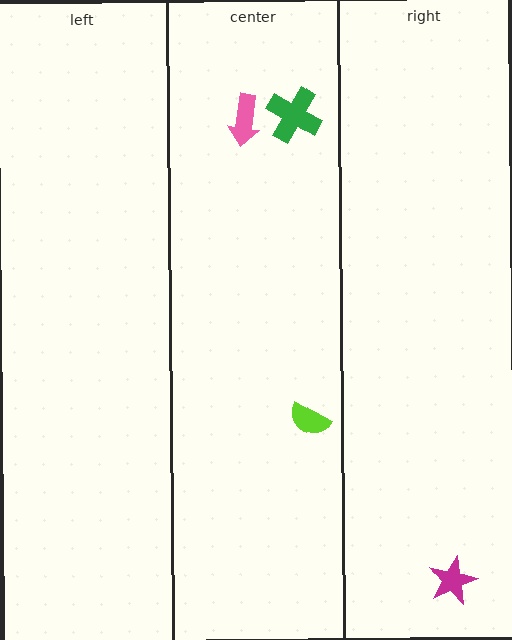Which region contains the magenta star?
The right region.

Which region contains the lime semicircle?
The center region.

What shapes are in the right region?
The magenta star.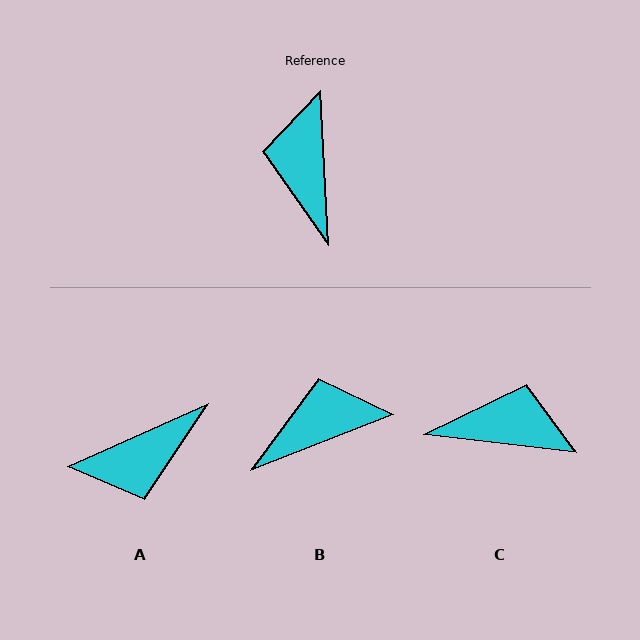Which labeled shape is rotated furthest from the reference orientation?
A, about 111 degrees away.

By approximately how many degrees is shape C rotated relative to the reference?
Approximately 100 degrees clockwise.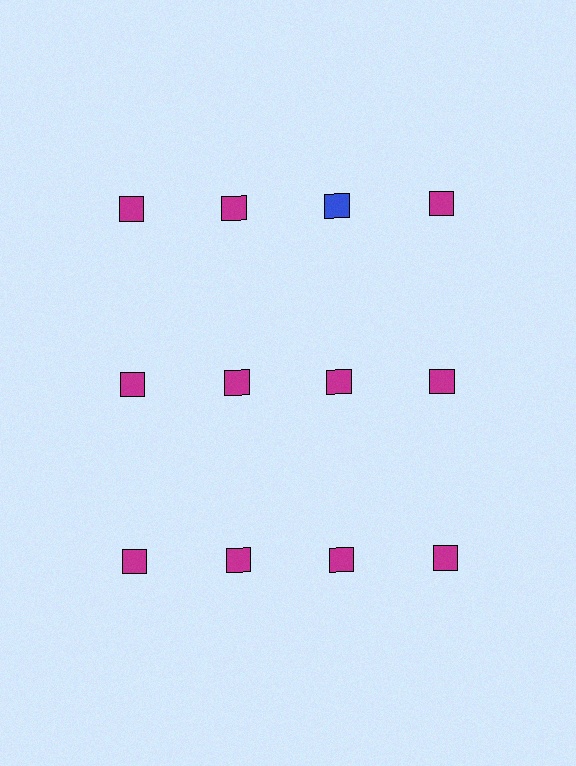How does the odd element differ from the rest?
It has a different color: blue instead of magenta.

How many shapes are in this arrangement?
There are 12 shapes arranged in a grid pattern.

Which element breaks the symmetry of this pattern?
The blue square in the top row, center column breaks the symmetry. All other shapes are magenta squares.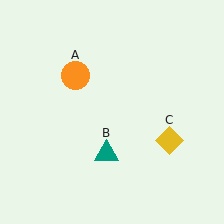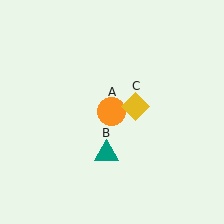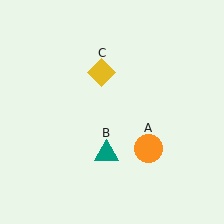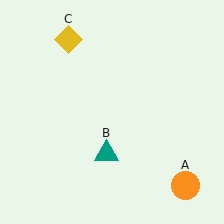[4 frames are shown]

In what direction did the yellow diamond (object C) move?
The yellow diamond (object C) moved up and to the left.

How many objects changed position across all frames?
2 objects changed position: orange circle (object A), yellow diamond (object C).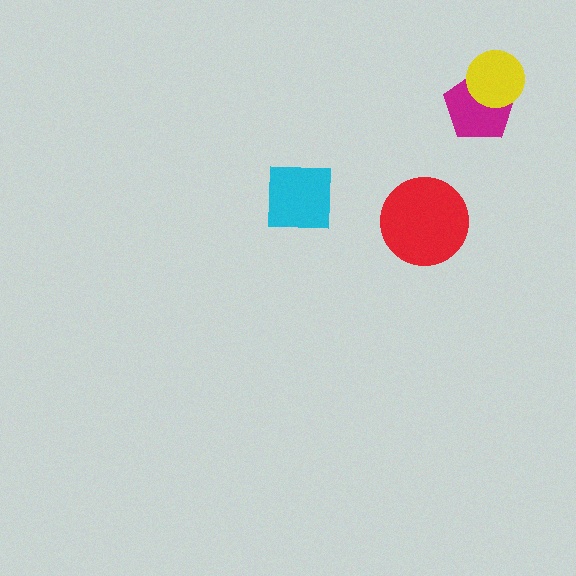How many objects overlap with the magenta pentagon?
1 object overlaps with the magenta pentagon.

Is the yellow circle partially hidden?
No, no other shape covers it.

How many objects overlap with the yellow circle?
1 object overlaps with the yellow circle.